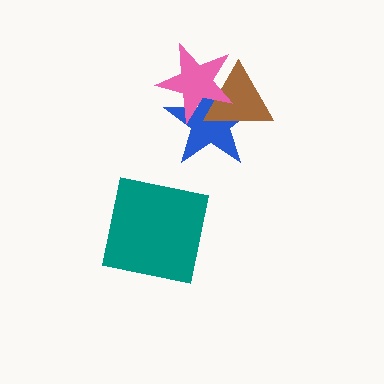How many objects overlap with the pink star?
2 objects overlap with the pink star.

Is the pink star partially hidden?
No, no other shape covers it.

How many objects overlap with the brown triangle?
2 objects overlap with the brown triangle.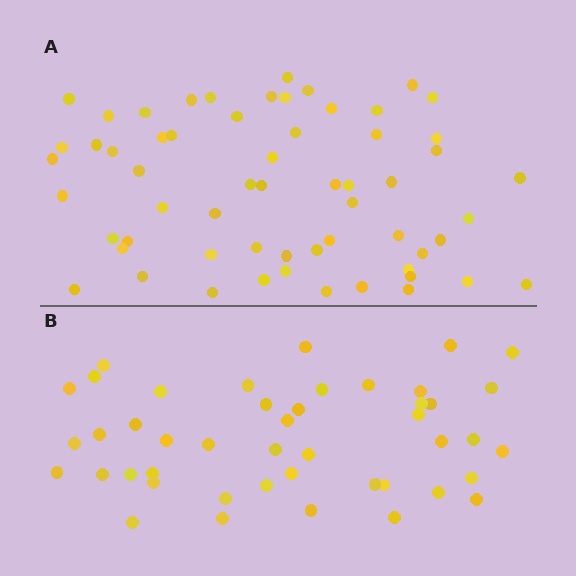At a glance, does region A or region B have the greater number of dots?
Region A (the top region) has more dots.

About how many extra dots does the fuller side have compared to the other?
Region A has approximately 15 more dots than region B.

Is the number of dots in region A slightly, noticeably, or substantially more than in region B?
Region A has noticeably more, but not dramatically so. The ratio is roughly 1.3 to 1.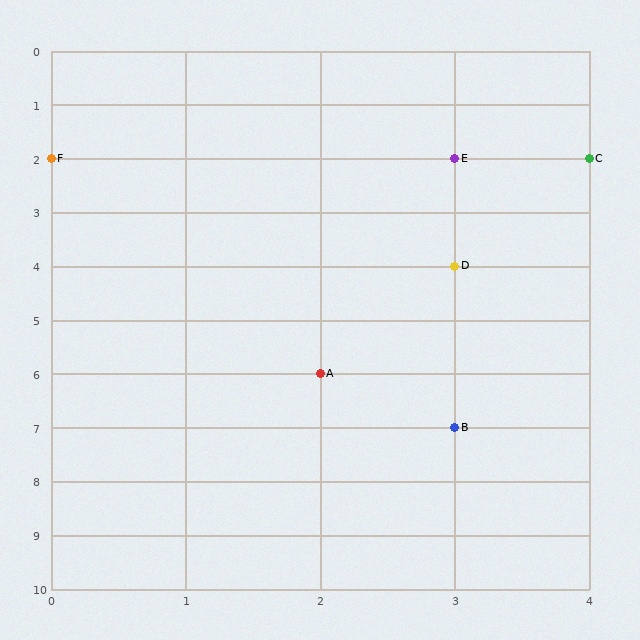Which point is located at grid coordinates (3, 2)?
Point E is at (3, 2).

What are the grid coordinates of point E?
Point E is at grid coordinates (3, 2).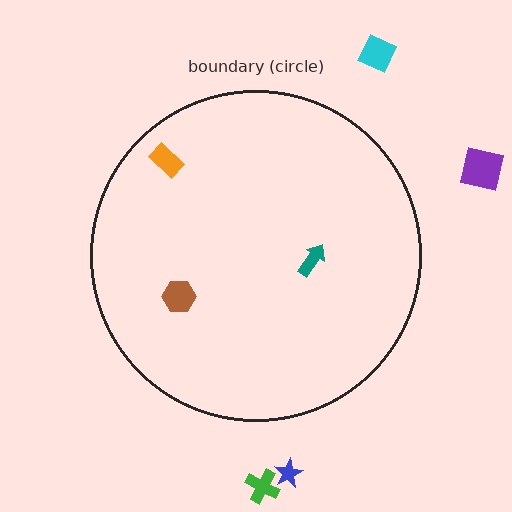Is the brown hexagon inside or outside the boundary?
Inside.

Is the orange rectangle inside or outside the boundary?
Inside.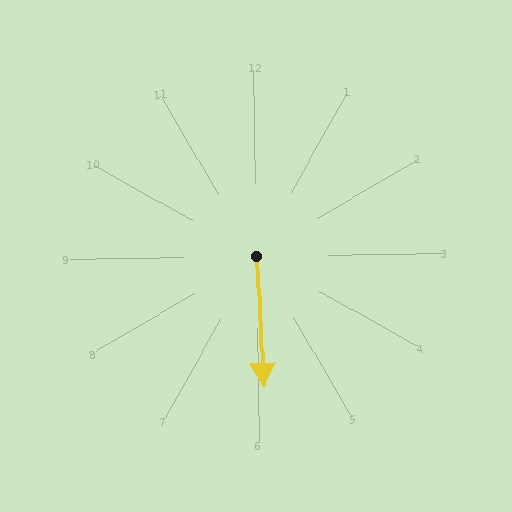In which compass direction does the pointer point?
South.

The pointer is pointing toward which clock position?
Roughly 6 o'clock.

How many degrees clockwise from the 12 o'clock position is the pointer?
Approximately 178 degrees.